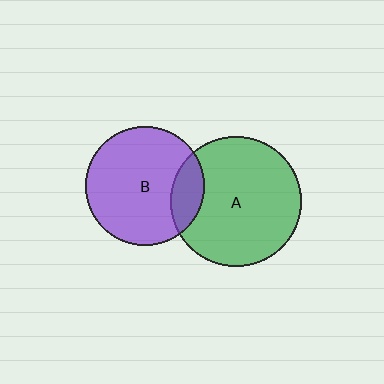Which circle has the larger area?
Circle A (green).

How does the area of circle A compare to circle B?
Approximately 1.2 times.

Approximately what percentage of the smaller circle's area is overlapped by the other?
Approximately 15%.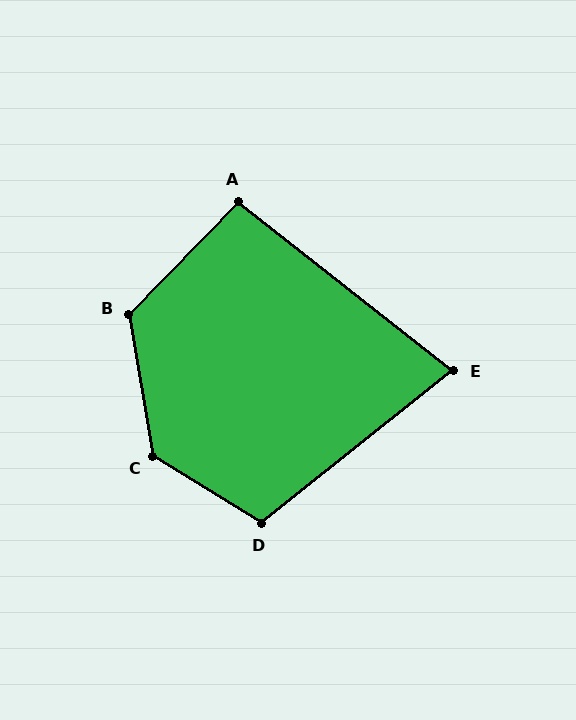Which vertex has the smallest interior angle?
E, at approximately 77 degrees.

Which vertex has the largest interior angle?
C, at approximately 132 degrees.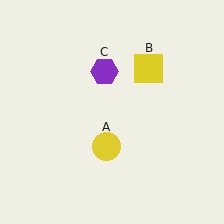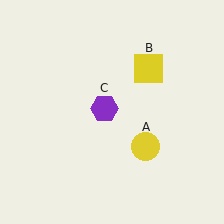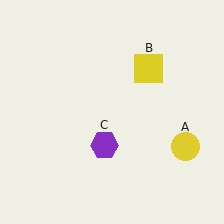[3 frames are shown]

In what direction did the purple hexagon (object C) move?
The purple hexagon (object C) moved down.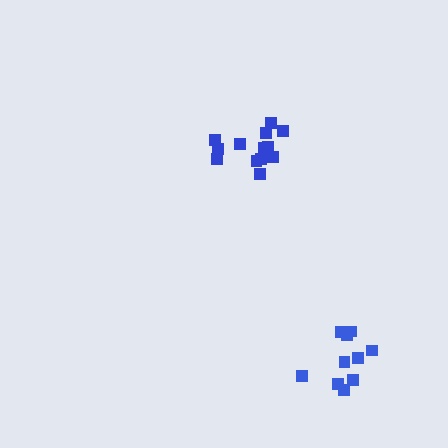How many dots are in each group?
Group 1: 13 dots, Group 2: 10 dots (23 total).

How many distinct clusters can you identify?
There are 2 distinct clusters.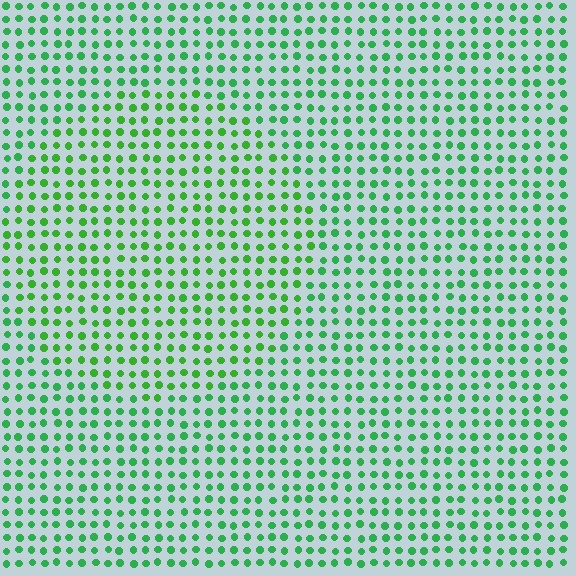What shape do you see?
I see a circle.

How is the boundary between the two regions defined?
The boundary is defined purely by a slight shift in hue (about 20 degrees). Spacing, size, and orientation are identical on both sides.